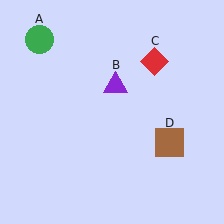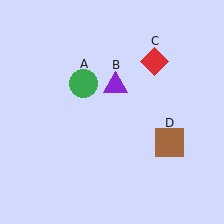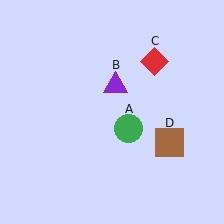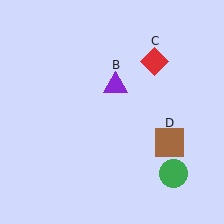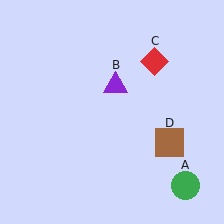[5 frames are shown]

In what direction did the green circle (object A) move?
The green circle (object A) moved down and to the right.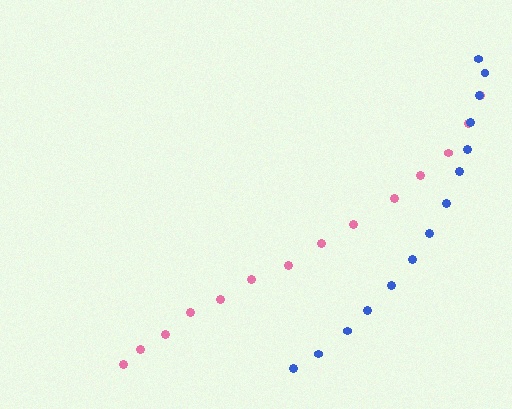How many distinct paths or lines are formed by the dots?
There are 2 distinct paths.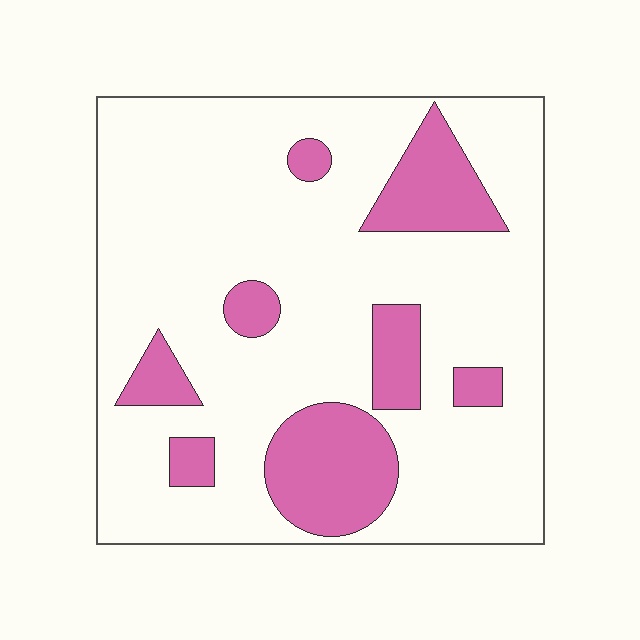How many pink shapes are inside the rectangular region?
8.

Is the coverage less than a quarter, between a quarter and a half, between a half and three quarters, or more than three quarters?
Less than a quarter.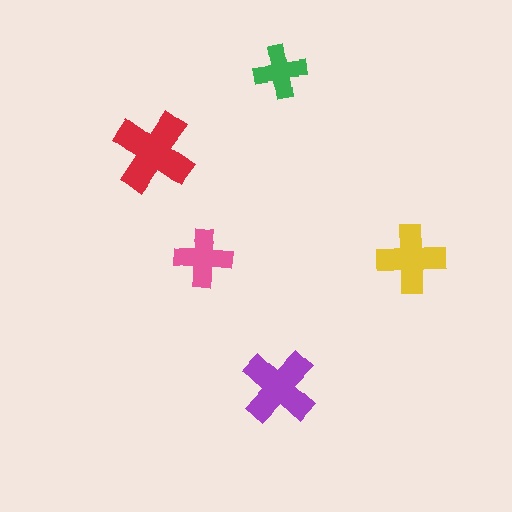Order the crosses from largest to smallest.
the red one, the purple one, the yellow one, the pink one, the green one.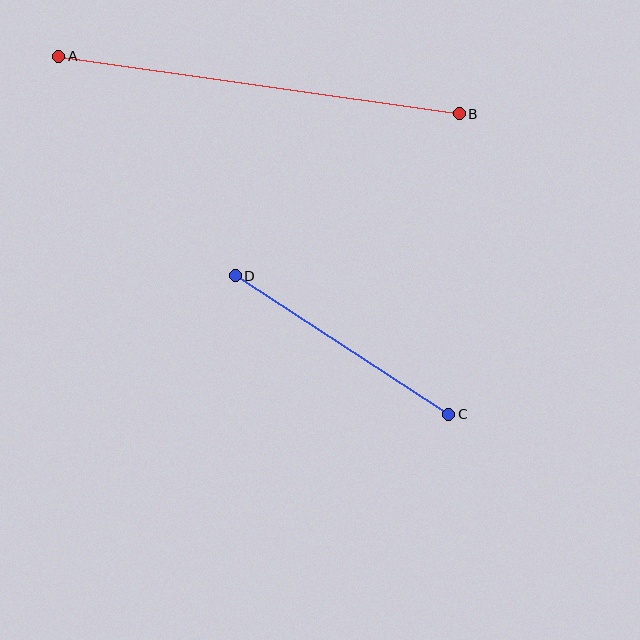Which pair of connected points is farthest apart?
Points A and B are farthest apart.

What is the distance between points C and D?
The distance is approximately 255 pixels.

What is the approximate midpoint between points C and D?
The midpoint is at approximately (342, 345) pixels.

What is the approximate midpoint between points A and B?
The midpoint is at approximately (259, 85) pixels.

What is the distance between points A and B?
The distance is approximately 405 pixels.